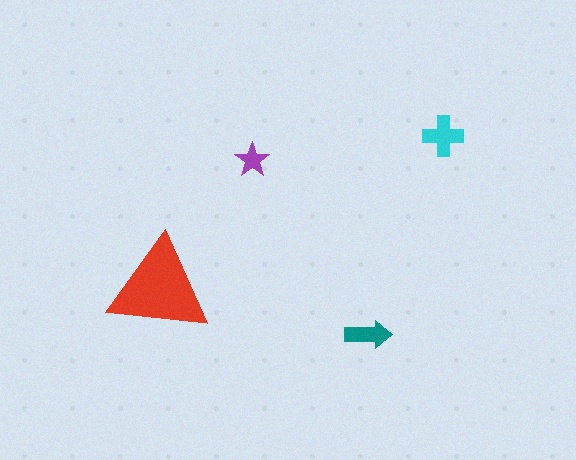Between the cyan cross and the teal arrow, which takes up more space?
The cyan cross.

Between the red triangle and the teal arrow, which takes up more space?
The red triangle.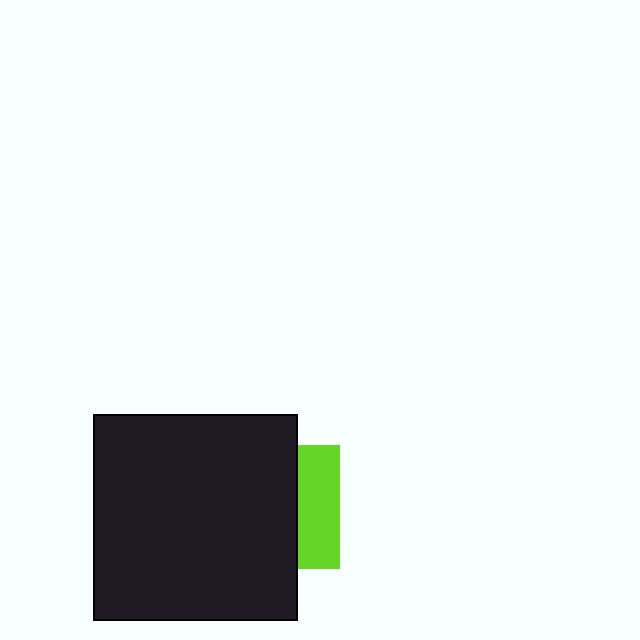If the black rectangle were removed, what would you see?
You would see the complete lime square.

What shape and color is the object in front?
The object in front is a black rectangle.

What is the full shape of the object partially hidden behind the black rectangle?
The partially hidden object is a lime square.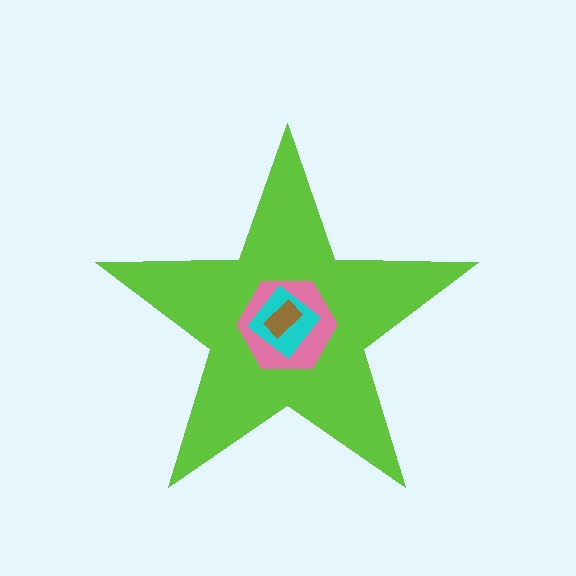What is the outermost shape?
The lime star.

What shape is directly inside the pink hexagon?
The cyan diamond.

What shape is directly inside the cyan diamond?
The brown rectangle.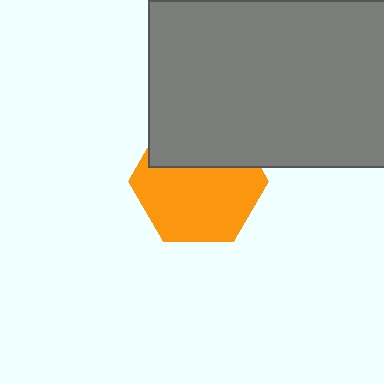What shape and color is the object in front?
The object in front is a gray rectangle.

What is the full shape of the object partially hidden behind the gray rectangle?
The partially hidden object is an orange hexagon.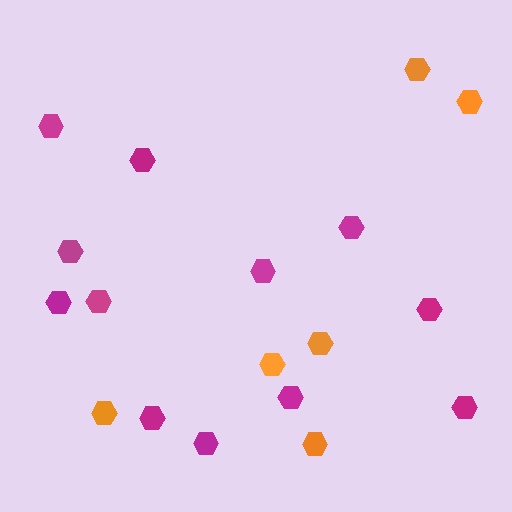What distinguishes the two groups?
There are 2 groups: one group of orange hexagons (6) and one group of magenta hexagons (12).